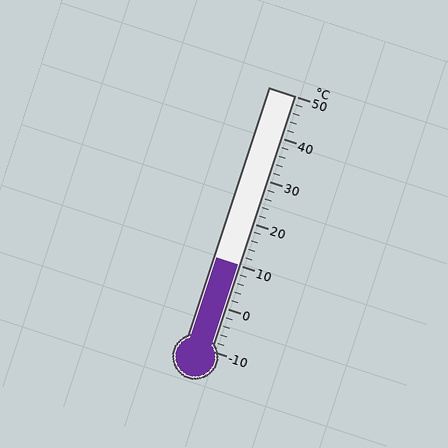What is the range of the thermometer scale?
The thermometer scale ranges from -10°C to 50°C.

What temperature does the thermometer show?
The thermometer shows approximately 10°C.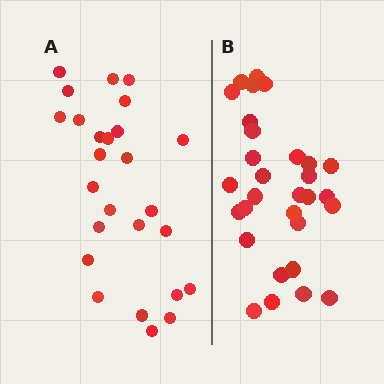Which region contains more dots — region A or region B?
Region B (the right region) has more dots.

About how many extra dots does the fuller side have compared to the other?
Region B has about 4 more dots than region A.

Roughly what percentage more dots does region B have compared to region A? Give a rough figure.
About 15% more.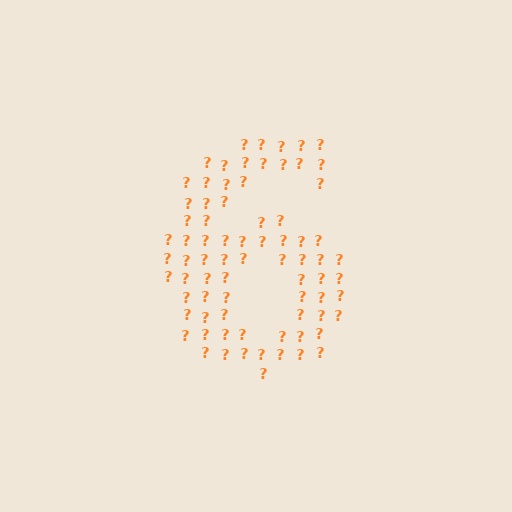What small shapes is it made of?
It is made of small question marks.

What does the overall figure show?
The overall figure shows the digit 6.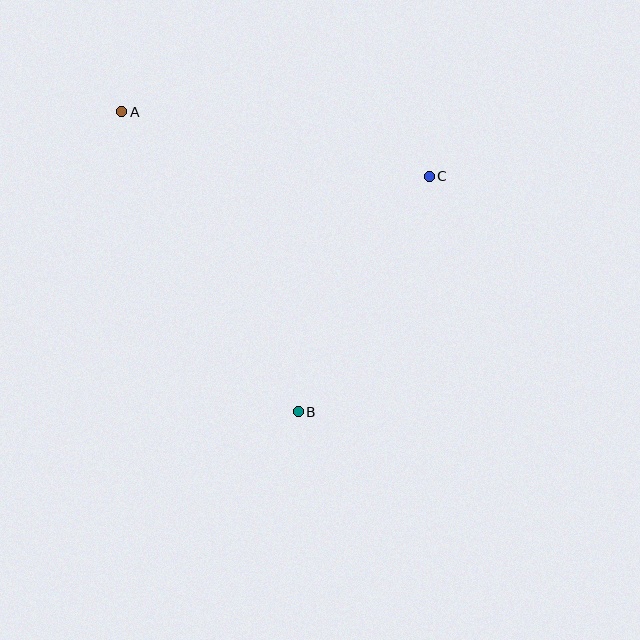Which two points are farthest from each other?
Points A and B are farthest from each other.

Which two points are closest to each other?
Points B and C are closest to each other.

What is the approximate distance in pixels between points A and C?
The distance between A and C is approximately 314 pixels.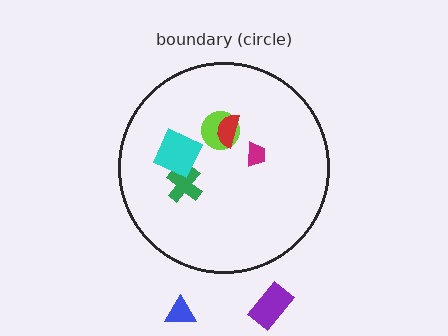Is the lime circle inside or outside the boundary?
Inside.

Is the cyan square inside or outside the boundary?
Inside.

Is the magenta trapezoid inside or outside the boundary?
Inside.